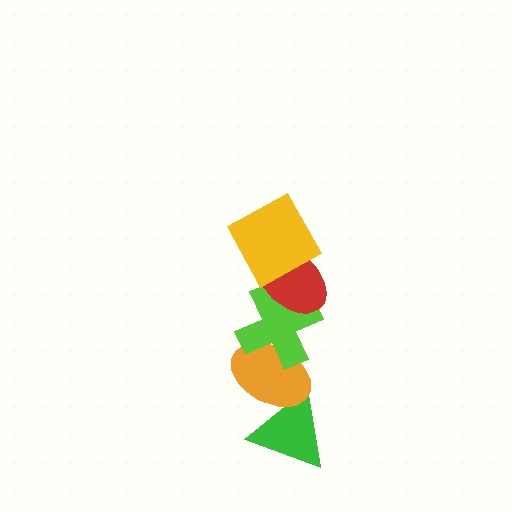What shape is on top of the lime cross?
The red ellipse is on top of the lime cross.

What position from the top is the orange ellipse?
The orange ellipse is 4th from the top.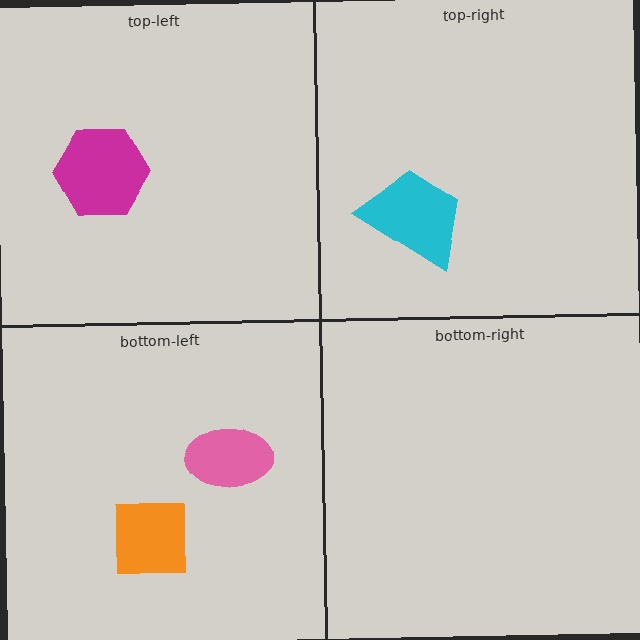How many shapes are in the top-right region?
1.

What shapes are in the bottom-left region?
The pink ellipse, the orange square.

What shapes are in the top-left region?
The magenta hexagon.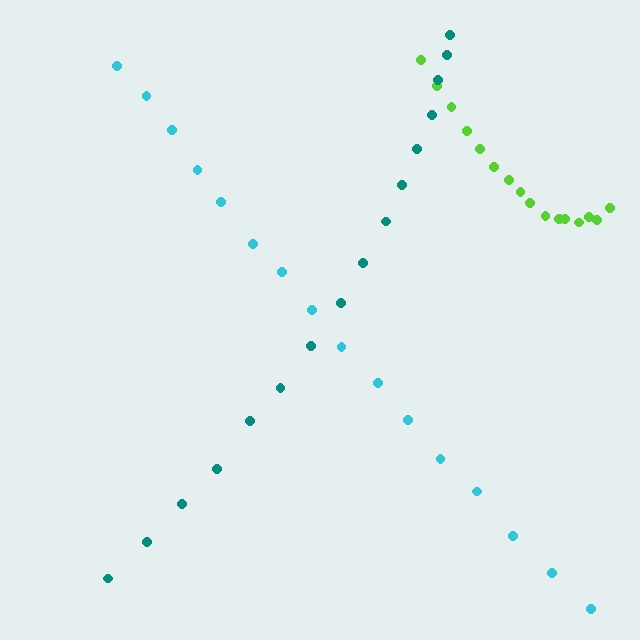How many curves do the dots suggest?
There are 3 distinct paths.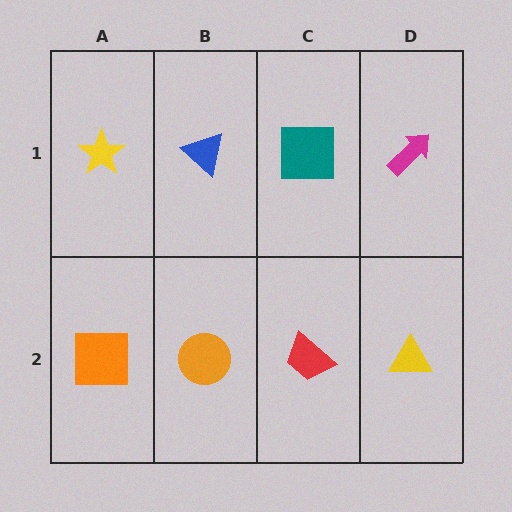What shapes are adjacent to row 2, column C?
A teal square (row 1, column C), an orange circle (row 2, column B), a yellow triangle (row 2, column D).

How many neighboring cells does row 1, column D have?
2.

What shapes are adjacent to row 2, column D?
A magenta arrow (row 1, column D), a red trapezoid (row 2, column C).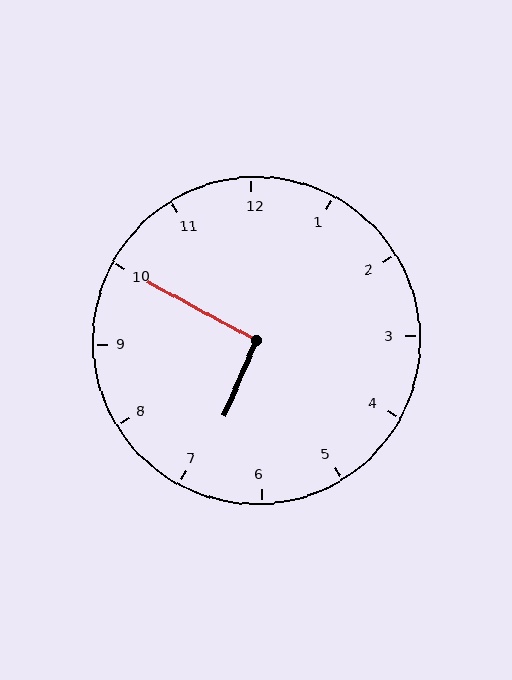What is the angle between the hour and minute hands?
Approximately 95 degrees.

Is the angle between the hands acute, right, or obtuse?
It is right.